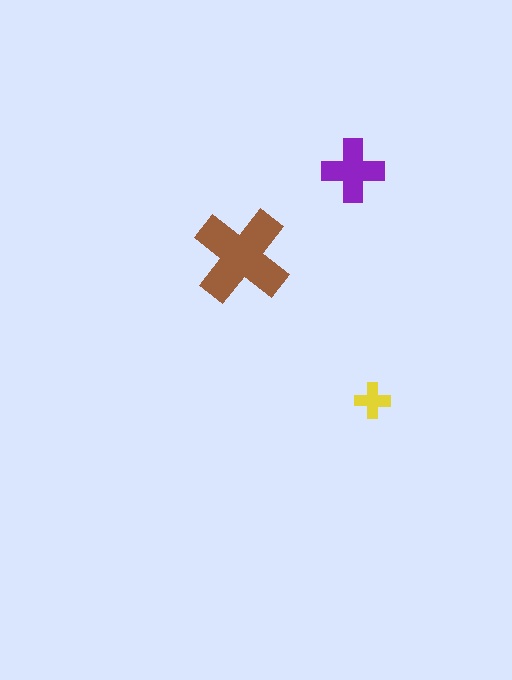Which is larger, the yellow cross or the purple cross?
The purple one.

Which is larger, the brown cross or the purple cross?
The brown one.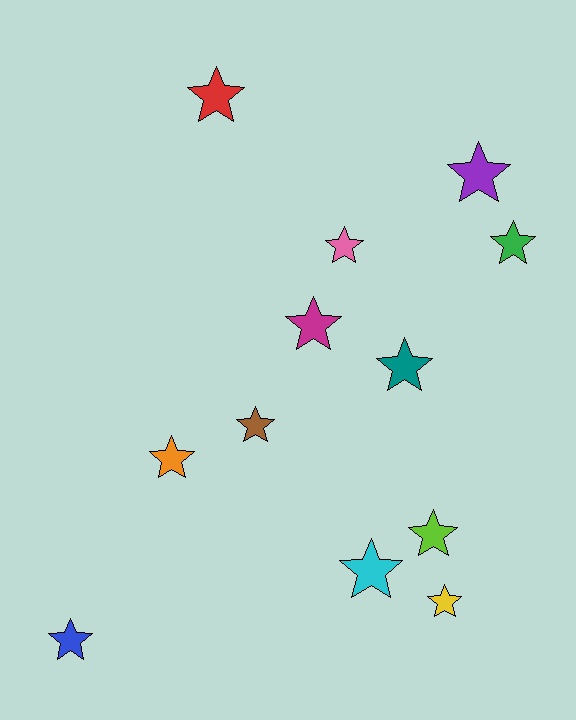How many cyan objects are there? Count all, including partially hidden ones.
There is 1 cyan object.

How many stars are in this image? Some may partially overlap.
There are 12 stars.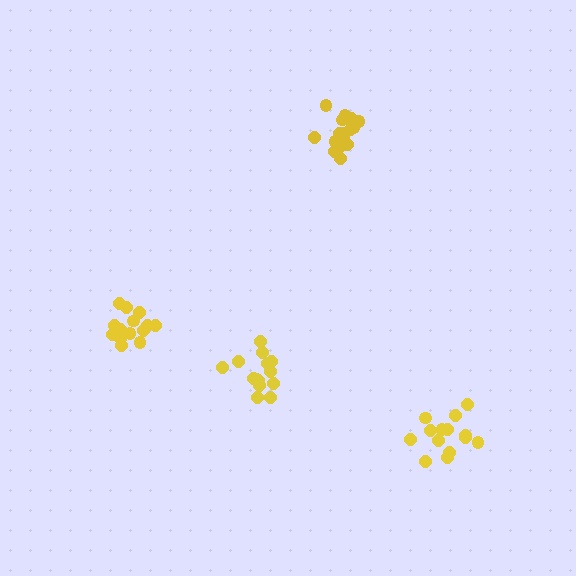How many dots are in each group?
Group 1: 14 dots, Group 2: 14 dots, Group 3: 19 dots, Group 4: 14 dots (61 total).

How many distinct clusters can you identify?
There are 4 distinct clusters.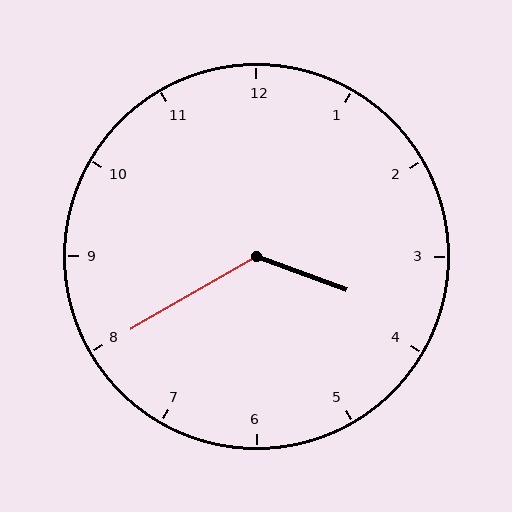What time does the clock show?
3:40.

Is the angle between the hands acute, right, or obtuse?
It is obtuse.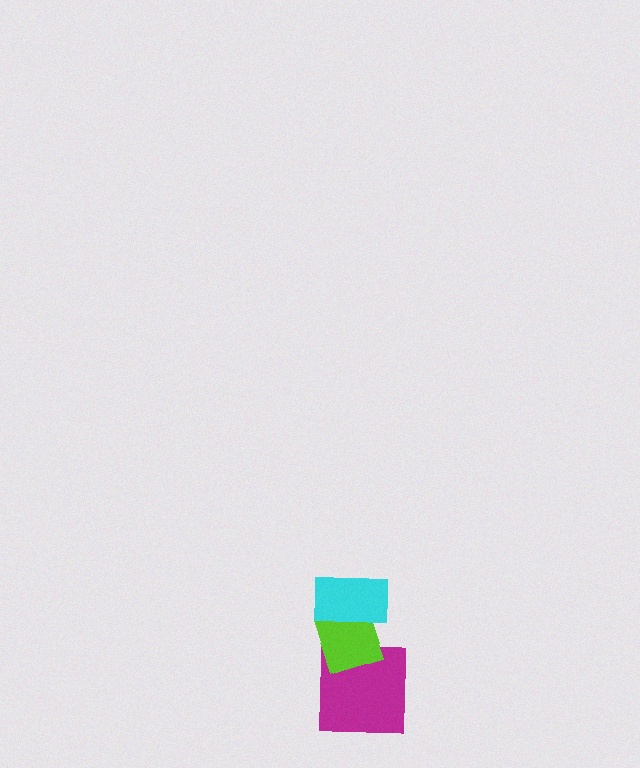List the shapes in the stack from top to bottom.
From top to bottom: the cyan rectangle, the lime diamond, the magenta square.